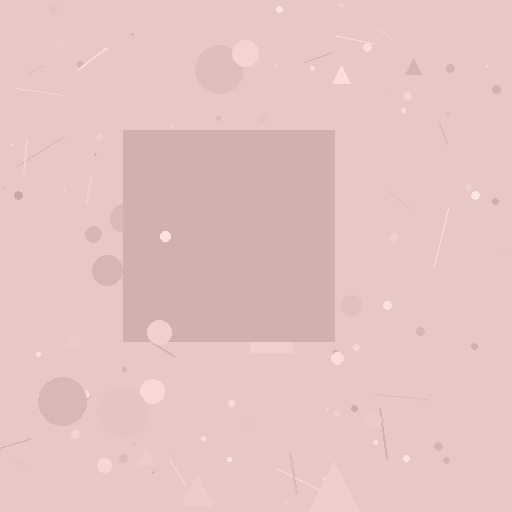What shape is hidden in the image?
A square is hidden in the image.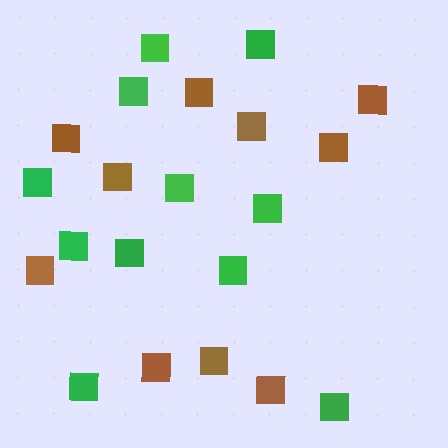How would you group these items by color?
There are 2 groups: one group of brown squares (10) and one group of green squares (11).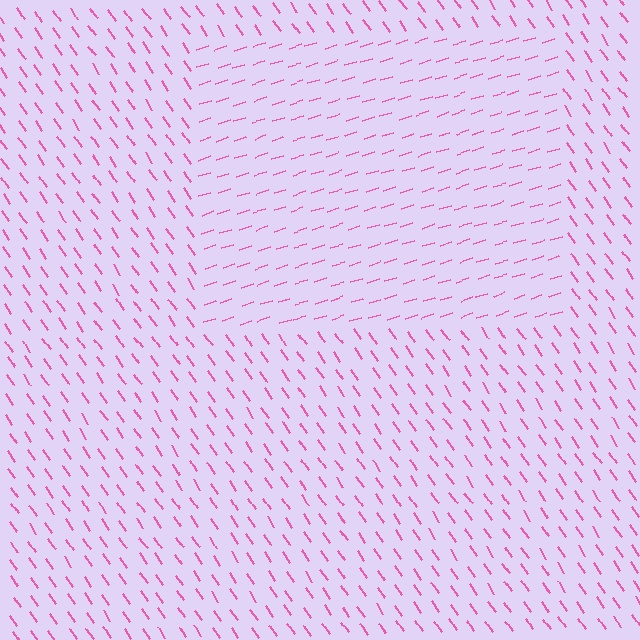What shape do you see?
I see a rectangle.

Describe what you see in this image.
The image is filled with small pink line segments. A rectangle region in the image has lines oriented differently from the surrounding lines, creating a visible texture boundary.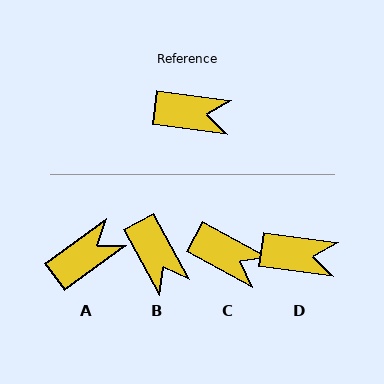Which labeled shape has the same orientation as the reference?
D.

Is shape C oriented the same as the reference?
No, it is off by about 21 degrees.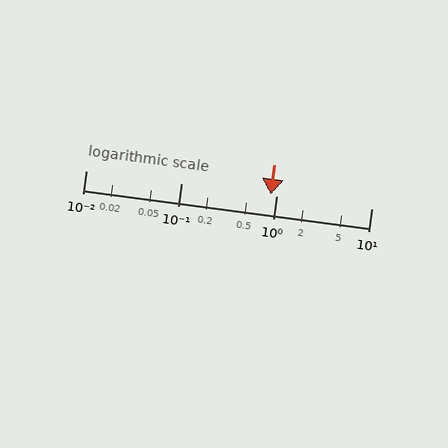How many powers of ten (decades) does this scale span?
The scale spans 3 decades, from 0.01 to 10.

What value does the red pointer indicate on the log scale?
The pointer indicates approximately 0.87.